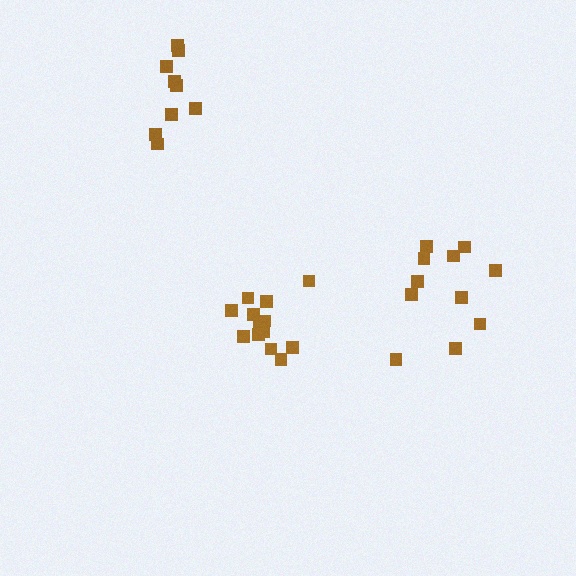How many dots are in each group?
Group 1: 11 dots, Group 2: 13 dots, Group 3: 9 dots (33 total).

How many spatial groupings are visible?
There are 3 spatial groupings.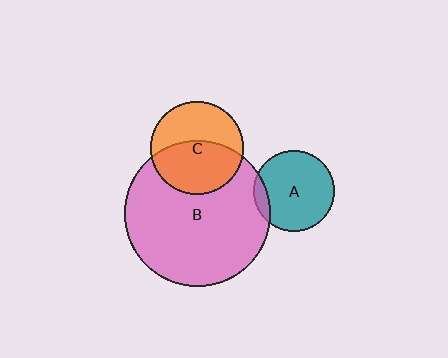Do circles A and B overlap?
Yes.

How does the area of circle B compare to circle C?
Approximately 2.4 times.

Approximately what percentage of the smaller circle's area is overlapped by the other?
Approximately 10%.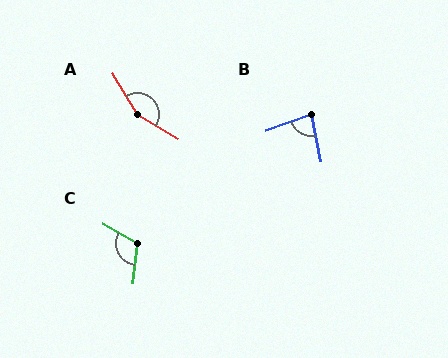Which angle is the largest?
A, at approximately 152 degrees.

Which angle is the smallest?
B, at approximately 82 degrees.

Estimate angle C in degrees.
Approximately 112 degrees.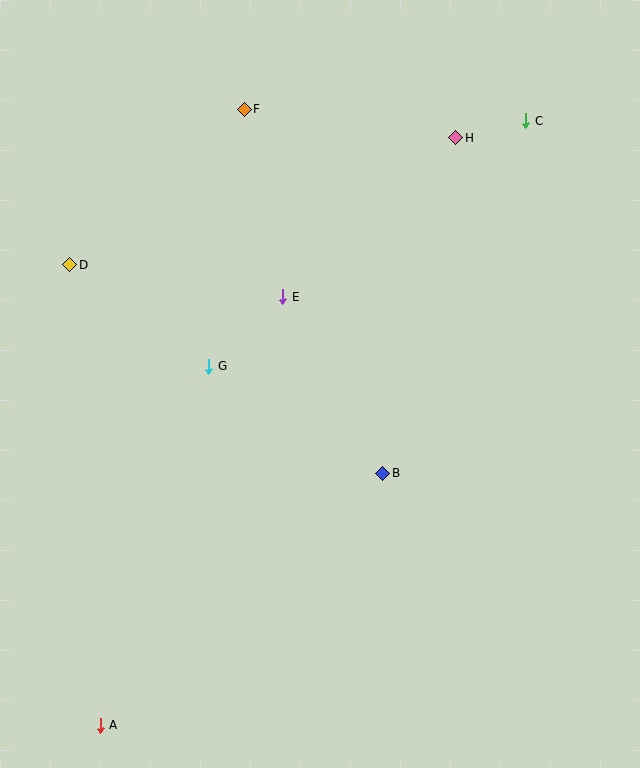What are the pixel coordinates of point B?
Point B is at (383, 473).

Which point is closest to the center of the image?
Point E at (283, 297) is closest to the center.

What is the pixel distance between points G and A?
The distance between G and A is 375 pixels.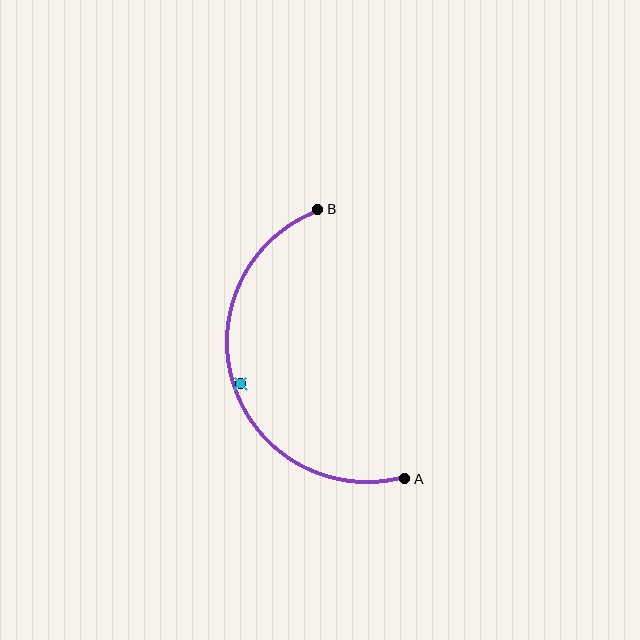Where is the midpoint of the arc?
The arc midpoint is the point on the curve farthest from the straight line joining A and B. It sits to the left of that line.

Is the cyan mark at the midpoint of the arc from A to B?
No — the cyan mark does not lie on the arc at all. It sits slightly inside the curve.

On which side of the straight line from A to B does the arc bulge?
The arc bulges to the left of the straight line connecting A and B.